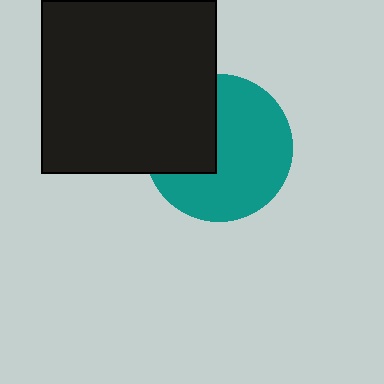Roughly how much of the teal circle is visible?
Most of it is visible (roughly 65%).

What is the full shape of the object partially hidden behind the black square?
The partially hidden object is a teal circle.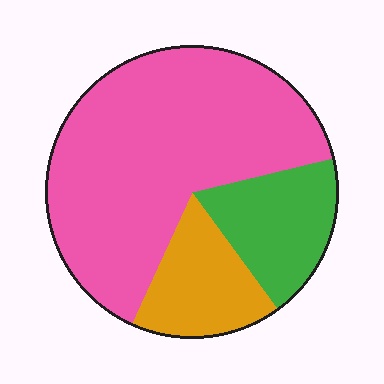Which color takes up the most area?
Pink, at roughly 65%.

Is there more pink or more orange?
Pink.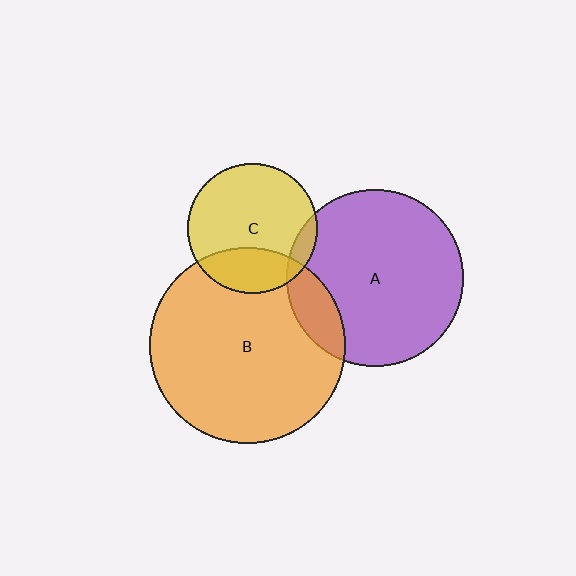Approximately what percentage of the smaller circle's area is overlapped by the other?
Approximately 15%.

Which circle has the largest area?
Circle B (orange).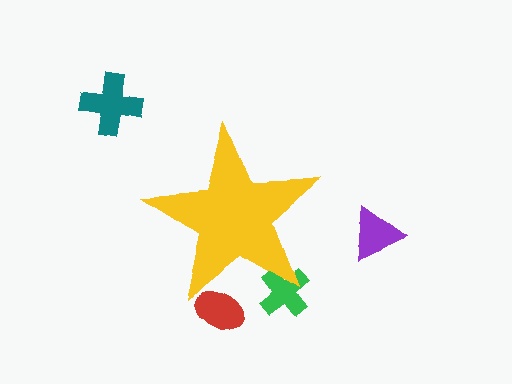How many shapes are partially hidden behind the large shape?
2 shapes are partially hidden.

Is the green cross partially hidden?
Yes, the green cross is partially hidden behind the yellow star.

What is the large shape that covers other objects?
A yellow star.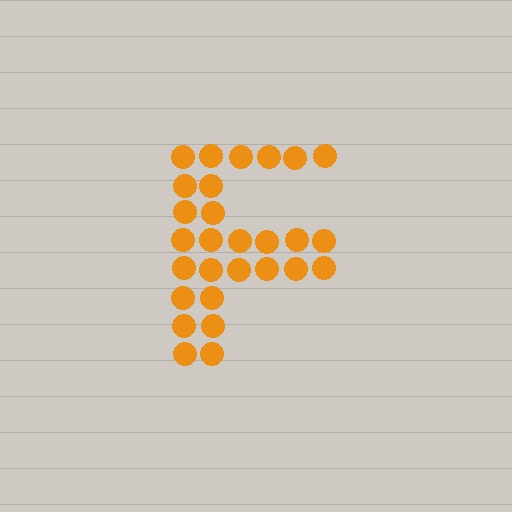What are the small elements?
The small elements are circles.